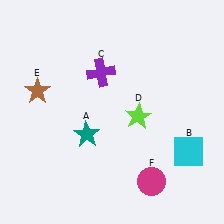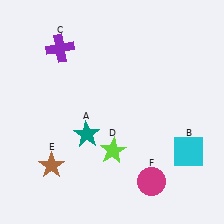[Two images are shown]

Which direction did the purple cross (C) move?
The purple cross (C) moved left.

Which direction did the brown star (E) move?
The brown star (E) moved down.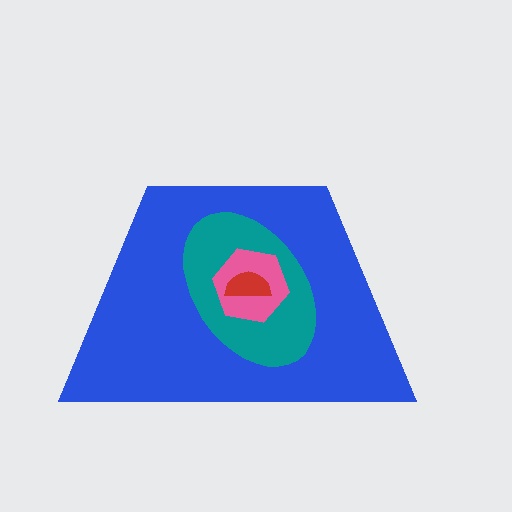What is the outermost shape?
The blue trapezoid.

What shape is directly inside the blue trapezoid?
The teal ellipse.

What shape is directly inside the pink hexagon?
The red semicircle.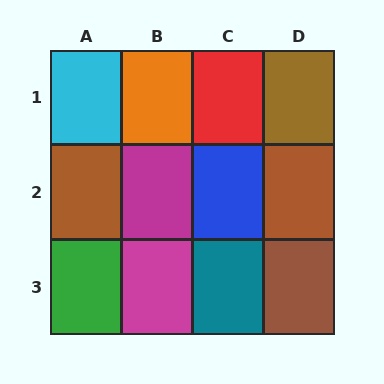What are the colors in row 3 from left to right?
Green, magenta, teal, brown.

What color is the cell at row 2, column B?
Magenta.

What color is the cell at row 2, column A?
Brown.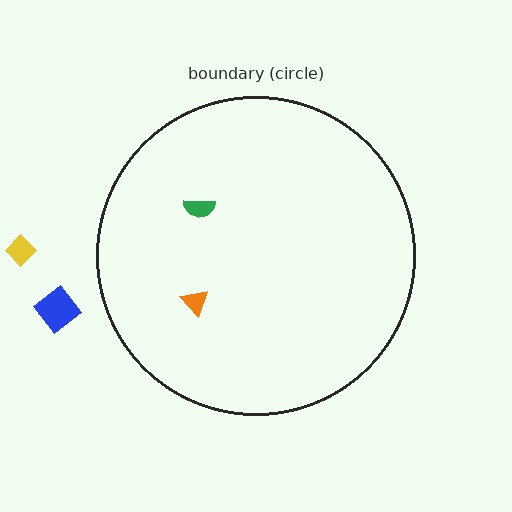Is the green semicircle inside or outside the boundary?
Inside.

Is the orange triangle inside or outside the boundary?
Inside.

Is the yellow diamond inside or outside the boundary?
Outside.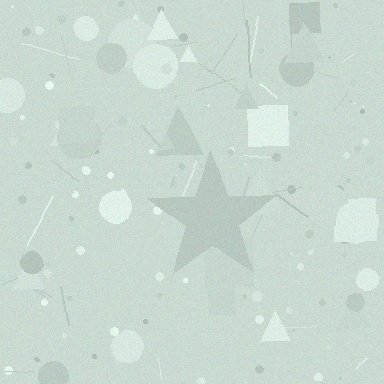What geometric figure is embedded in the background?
A star is embedded in the background.